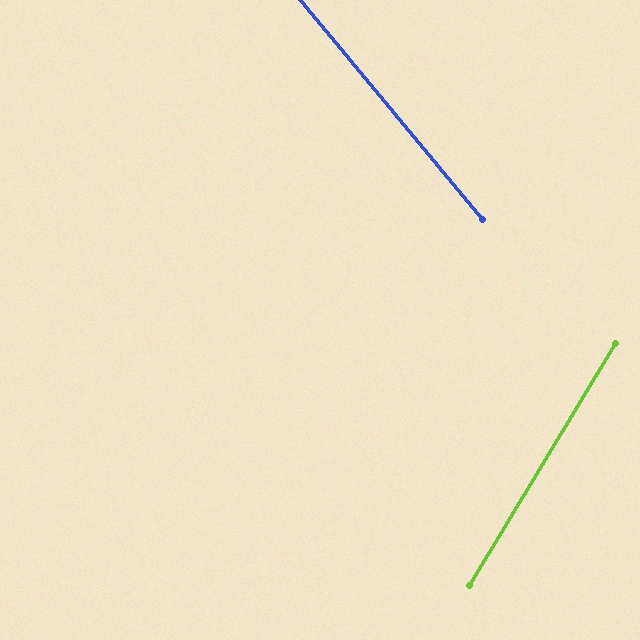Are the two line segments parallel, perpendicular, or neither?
Neither parallel nor perpendicular — they differ by about 70°.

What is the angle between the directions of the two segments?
Approximately 70 degrees.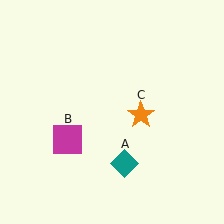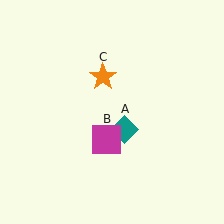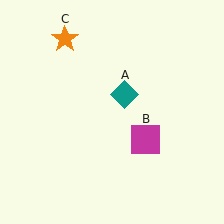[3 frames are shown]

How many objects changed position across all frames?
3 objects changed position: teal diamond (object A), magenta square (object B), orange star (object C).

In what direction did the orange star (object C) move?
The orange star (object C) moved up and to the left.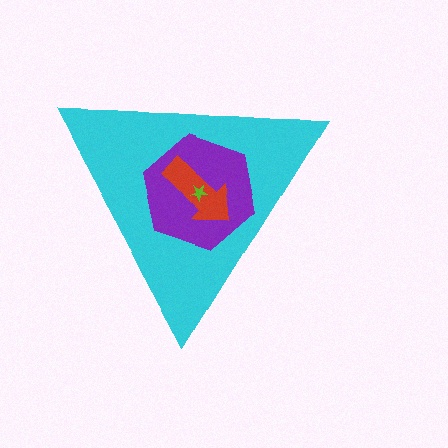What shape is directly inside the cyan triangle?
The purple hexagon.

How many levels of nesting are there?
4.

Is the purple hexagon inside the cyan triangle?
Yes.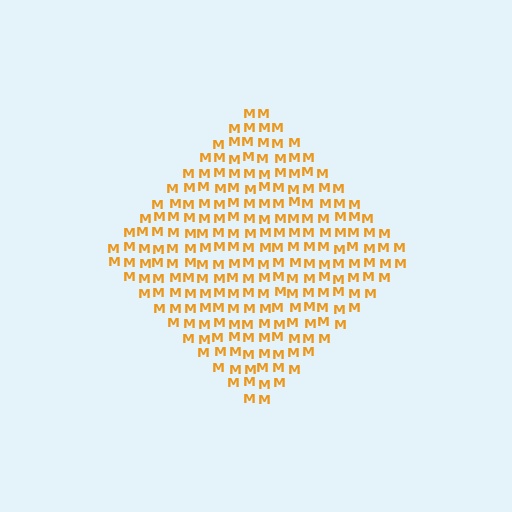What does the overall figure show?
The overall figure shows a diamond.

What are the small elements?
The small elements are letter M's.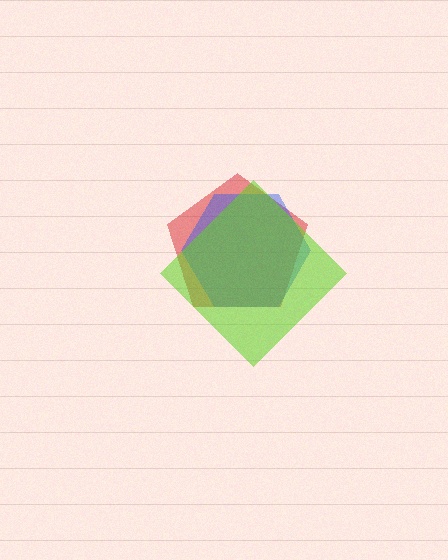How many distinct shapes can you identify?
There are 3 distinct shapes: a red pentagon, a blue hexagon, a lime diamond.